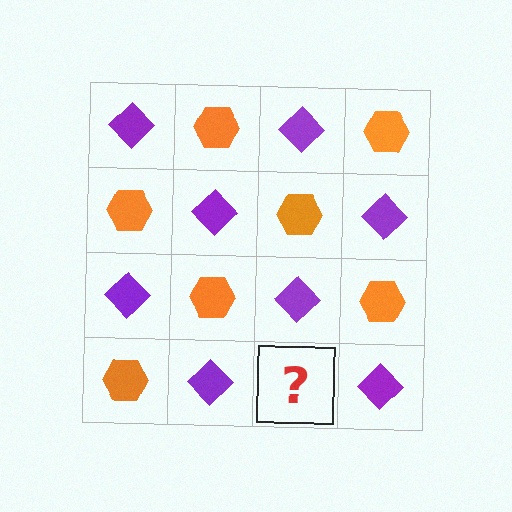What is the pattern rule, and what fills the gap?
The rule is that it alternates purple diamond and orange hexagon in a checkerboard pattern. The gap should be filled with an orange hexagon.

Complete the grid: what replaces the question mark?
The question mark should be replaced with an orange hexagon.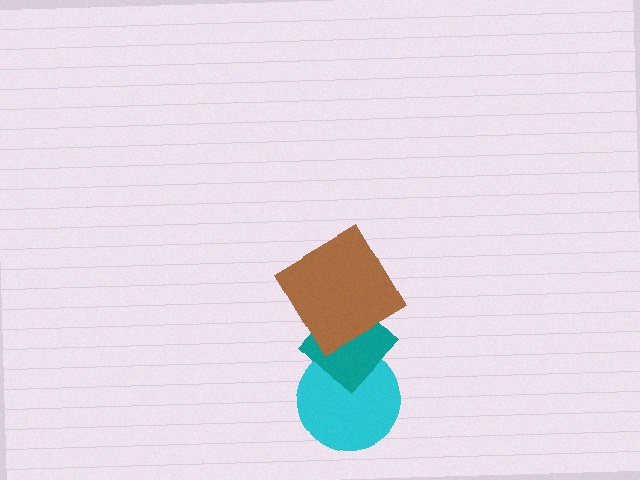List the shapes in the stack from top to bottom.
From top to bottom: the brown diamond, the teal diamond, the cyan circle.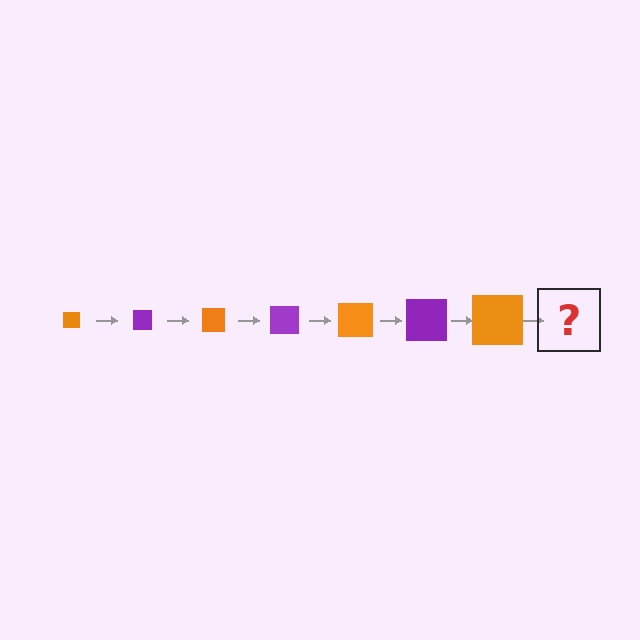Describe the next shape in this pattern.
It should be a purple square, larger than the previous one.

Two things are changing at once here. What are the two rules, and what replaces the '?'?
The two rules are that the square grows larger each step and the color cycles through orange and purple. The '?' should be a purple square, larger than the previous one.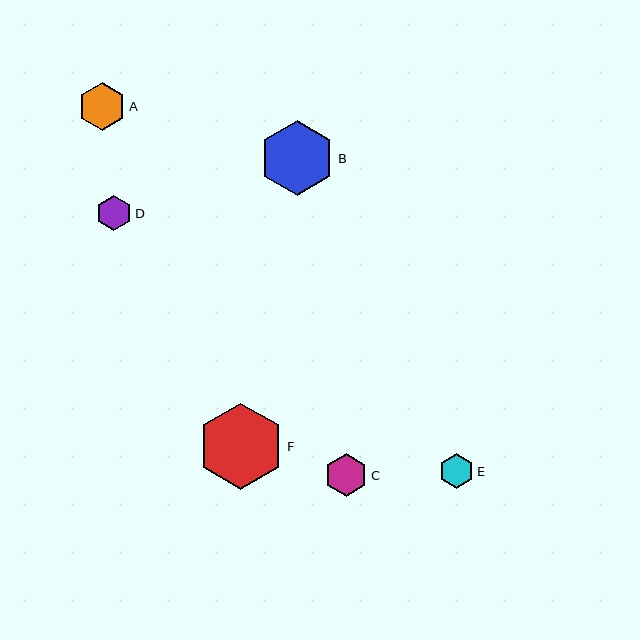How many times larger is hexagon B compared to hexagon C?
Hexagon B is approximately 1.8 times the size of hexagon C.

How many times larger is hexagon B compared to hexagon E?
Hexagon B is approximately 2.1 times the size of hexagon E.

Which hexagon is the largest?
Hexagon F is the largest with a size of approximately 86 pixels.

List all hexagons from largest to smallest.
From largest to smallest: F, B, A, C, D, E.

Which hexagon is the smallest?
Hexagon E is the smallest with a size of approximately 35 pixels.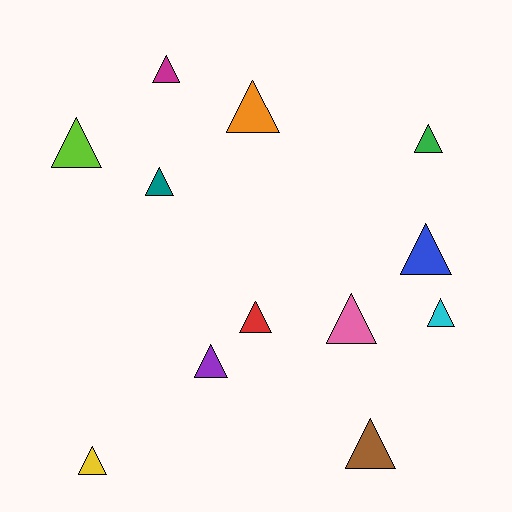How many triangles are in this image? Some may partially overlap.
There are 12 triangles.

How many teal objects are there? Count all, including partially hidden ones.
There is 1 teal object.